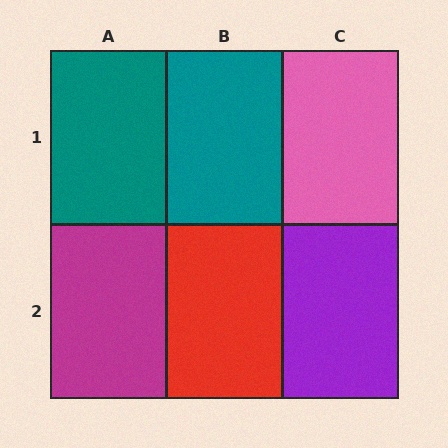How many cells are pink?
1 cell is pink.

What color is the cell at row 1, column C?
Pink.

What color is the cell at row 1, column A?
Teal.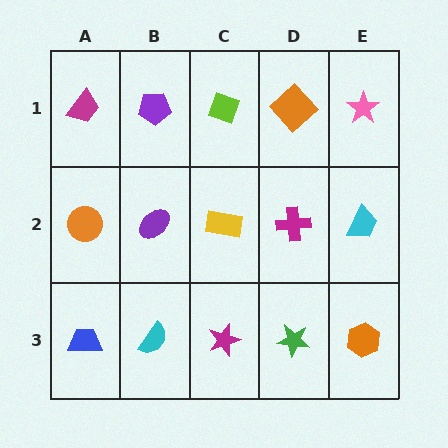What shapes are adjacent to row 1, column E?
A cyan trapezoid (row 2, column E), an orange diamond (row 1, column D).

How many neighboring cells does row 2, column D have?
4.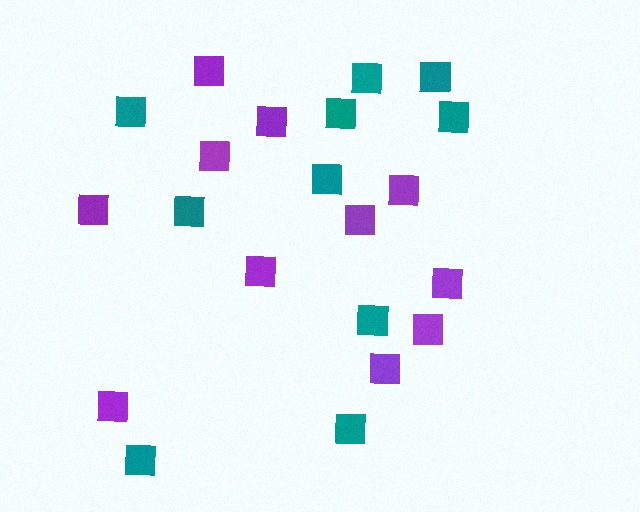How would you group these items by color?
There are 2 groups: one group of teal squares (10) and one group of purple squares (11).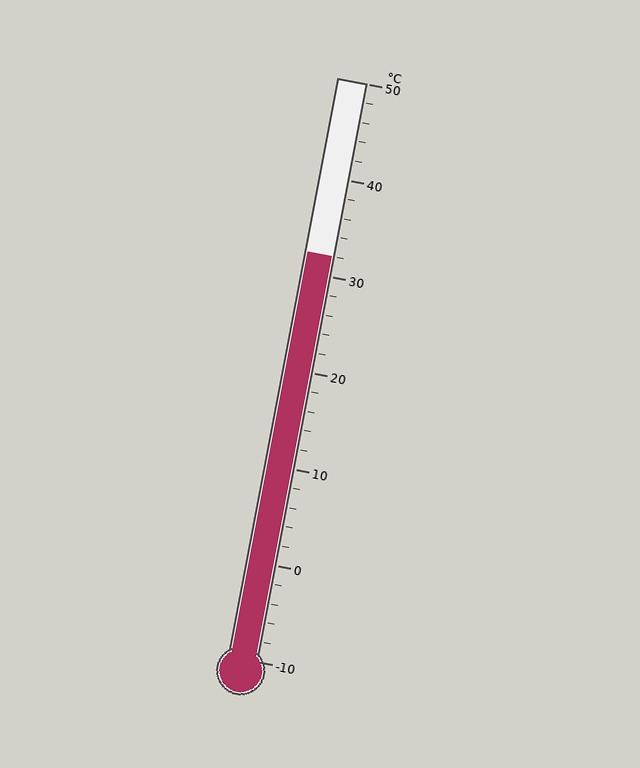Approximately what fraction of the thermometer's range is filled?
The thermometer is filled to approximately 70% of its range.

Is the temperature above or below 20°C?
The temperature is above 20°C.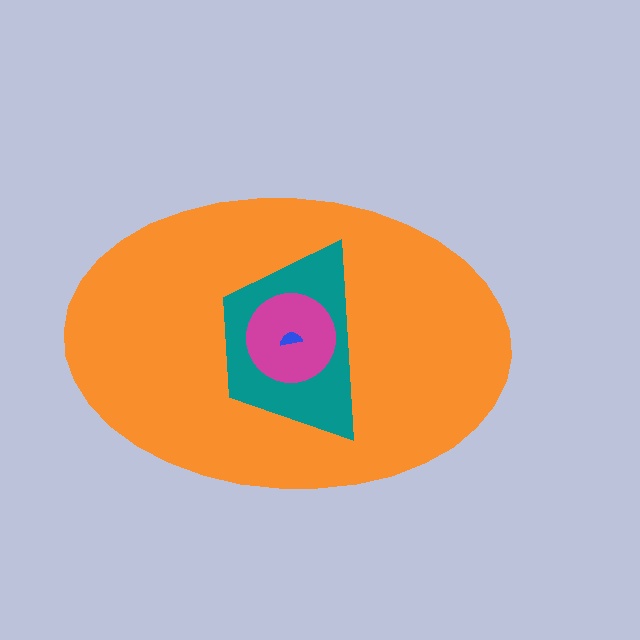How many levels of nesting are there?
4.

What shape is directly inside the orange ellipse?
The teal trapezoid.